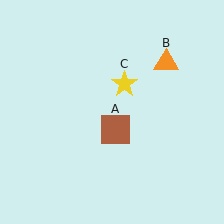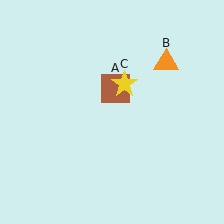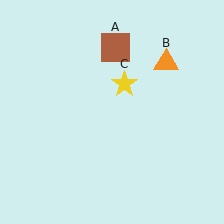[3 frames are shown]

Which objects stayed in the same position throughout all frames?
Orange triangle (object B) and yellow star (object C) remained stationary.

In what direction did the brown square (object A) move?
The brown square (object A) moved up.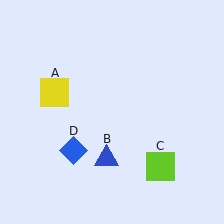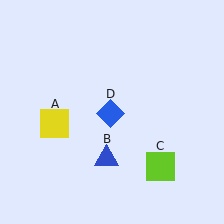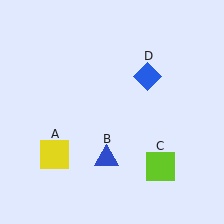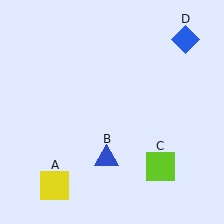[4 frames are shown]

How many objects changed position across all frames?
2 objects changed position: yellow square (object A), blue diamond (object D).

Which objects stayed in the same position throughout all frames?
Blue triangle (object B) and lime square (object C) remained stationary.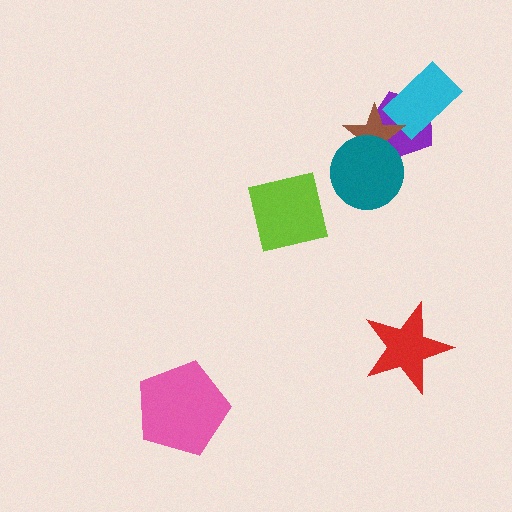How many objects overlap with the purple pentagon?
3 objects overlap with the purple pentagon.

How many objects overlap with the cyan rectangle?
2 objects overlap with the cyan rectangle.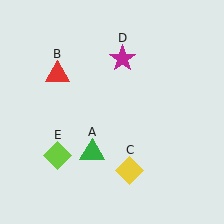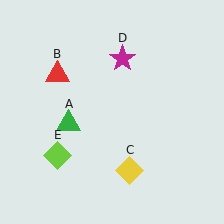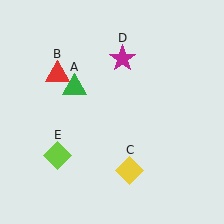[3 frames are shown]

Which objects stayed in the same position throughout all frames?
Red triangle (object B) and yellow diamond (object C) and magenta star (object D) and lime diamond (object E) remained stationary.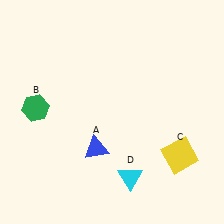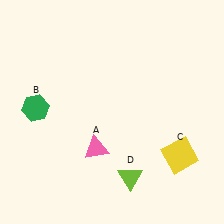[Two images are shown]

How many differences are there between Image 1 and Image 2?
There are 2 differences between the two images.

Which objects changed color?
A changed from blue to pink. D changed from cyan to lime.